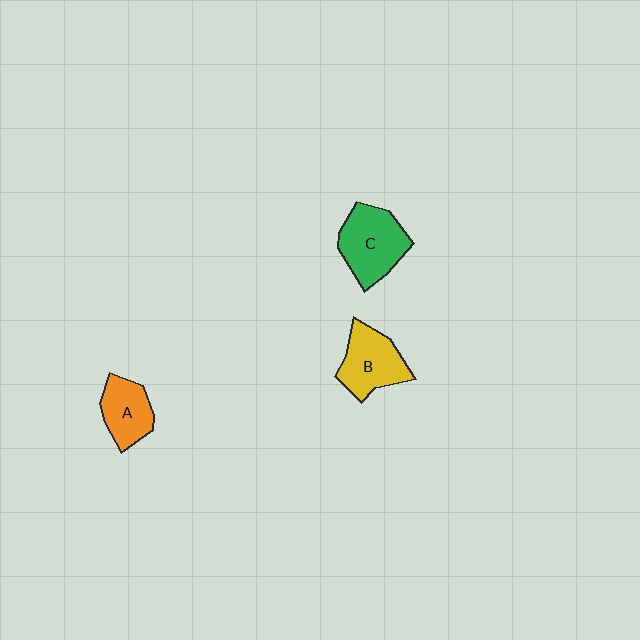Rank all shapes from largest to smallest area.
From largest to smallest: C (green), B (yellow), A (orange).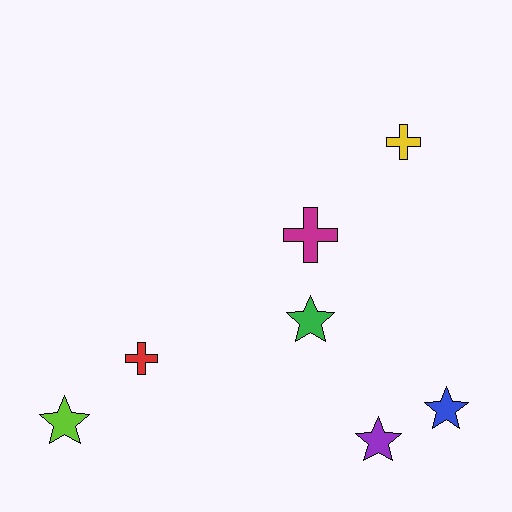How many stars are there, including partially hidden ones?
There are 4 stars.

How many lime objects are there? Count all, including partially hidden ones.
There is 1 lime object.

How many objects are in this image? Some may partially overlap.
There are 7 objects.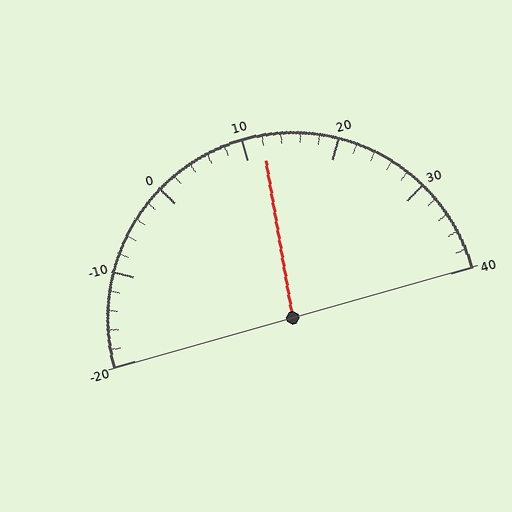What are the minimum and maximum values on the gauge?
The gauge ranges from -20 to 40.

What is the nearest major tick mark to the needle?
The nearest major tick mark is 10.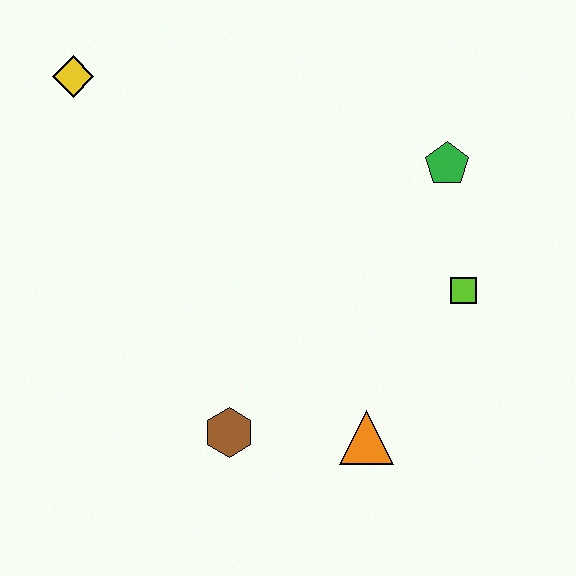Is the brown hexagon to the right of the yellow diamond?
Yes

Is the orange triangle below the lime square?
Yes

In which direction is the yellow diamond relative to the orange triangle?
The yellow diamond is above the orange triangle.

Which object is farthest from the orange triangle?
The yellow diamond is farthest from the orange triangle.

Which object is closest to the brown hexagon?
The orange triangle is closest to the brown hexagon.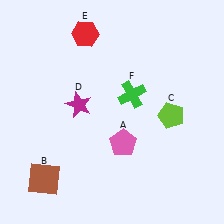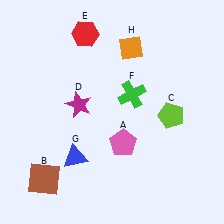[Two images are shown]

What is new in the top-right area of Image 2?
An orange diamond (H) was added in the top-right area of Image 2.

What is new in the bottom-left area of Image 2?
A blue triangle (G) was added in the bottom-left area of Image 2.